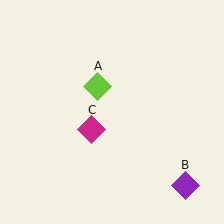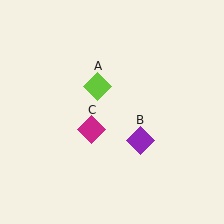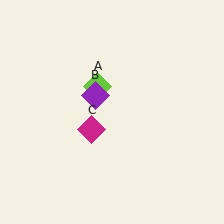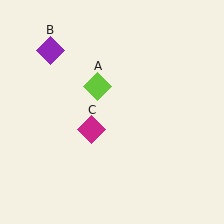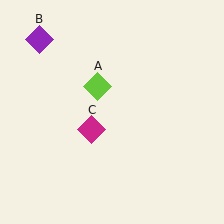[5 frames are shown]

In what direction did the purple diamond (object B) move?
The purple diamond (object B) moved up and to the left.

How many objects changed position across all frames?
1 object changed position: purple diamond (object B).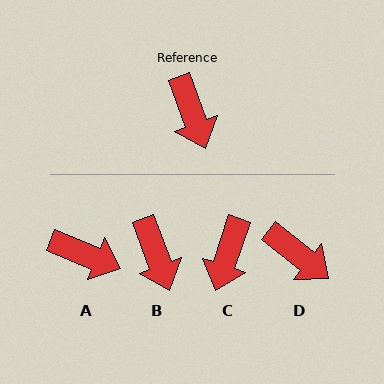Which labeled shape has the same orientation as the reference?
B.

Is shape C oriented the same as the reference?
No, it is off by about 39 degrees.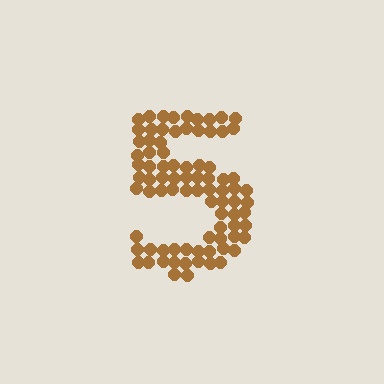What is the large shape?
The large shape is the digit 5.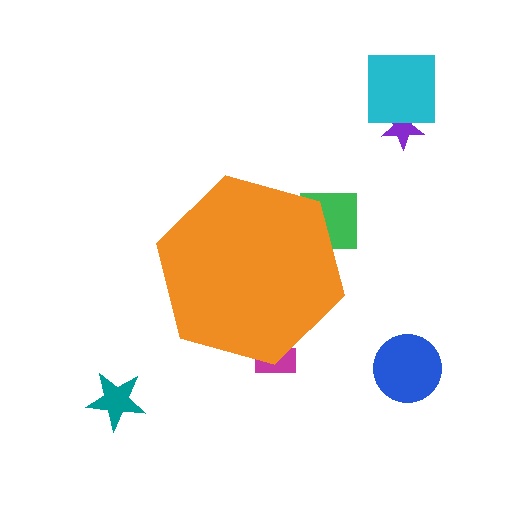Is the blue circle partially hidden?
No, the blue circle is fully visible.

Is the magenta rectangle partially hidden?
Yes, the magenta rectangle is partially hidden behind the orange hexagon.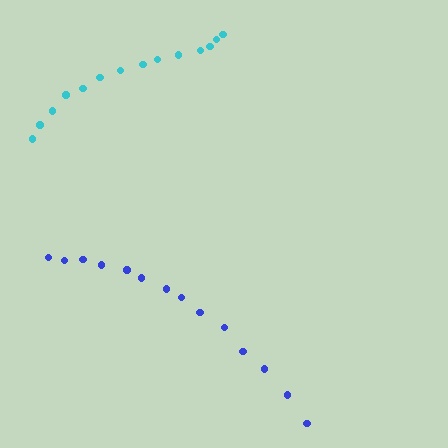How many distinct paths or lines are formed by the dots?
There are 2 distinct paths.